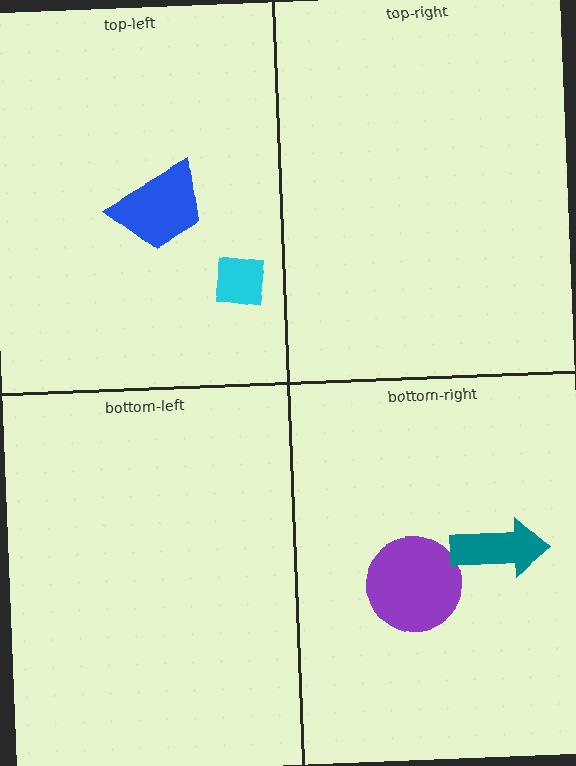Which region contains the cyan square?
The top-left region.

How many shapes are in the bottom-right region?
2.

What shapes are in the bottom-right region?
The purple circle, the teal arrow.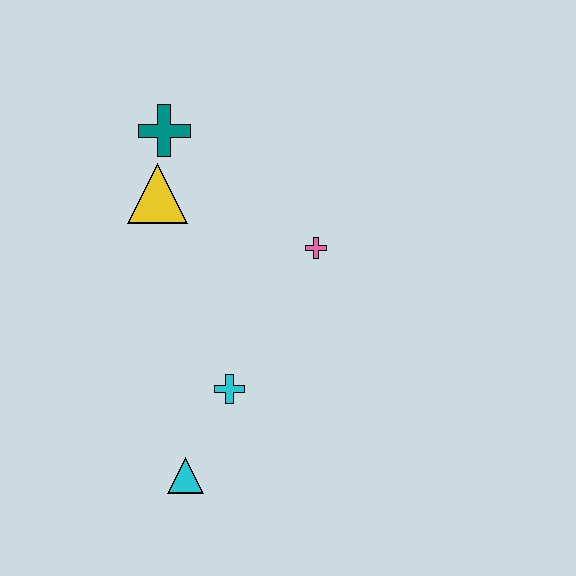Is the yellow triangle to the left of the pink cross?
Yes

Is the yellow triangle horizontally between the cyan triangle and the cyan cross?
No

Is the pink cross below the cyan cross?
No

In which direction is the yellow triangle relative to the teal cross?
The yellow triangle is below the teal cross.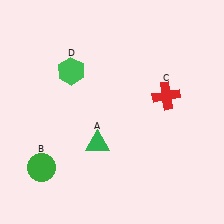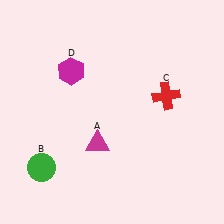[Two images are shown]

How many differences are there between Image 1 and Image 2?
There are 2 differences between the two images.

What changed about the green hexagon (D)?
In Image 1, D is green. In Image 2, it changed to magenta.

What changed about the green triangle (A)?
In Image 1, A is green. In Image 2, it changed to magenta.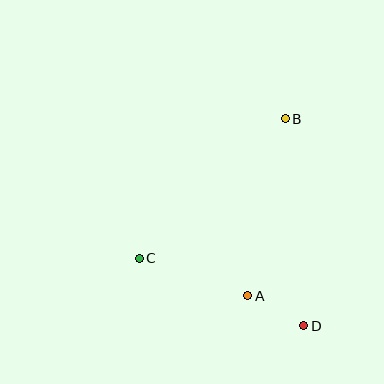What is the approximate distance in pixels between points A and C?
The distance between A and C is approximately 115 pixels.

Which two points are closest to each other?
Points A and D are closest to each other.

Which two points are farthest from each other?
Points B and D are farthest from each other.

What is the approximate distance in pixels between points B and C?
The distance between B and C is approximately 202 pixels.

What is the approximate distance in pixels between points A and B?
The distance between A and B is approximately 181 pixels.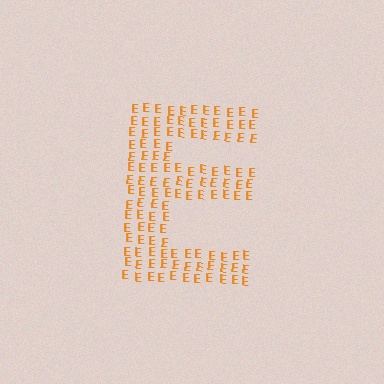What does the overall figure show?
The overall figure shows the letter E.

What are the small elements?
The small elements are letter E's.